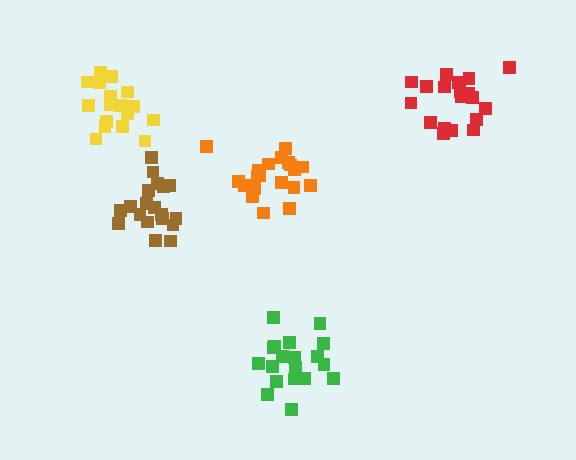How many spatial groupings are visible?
There are 5 spatial groupings.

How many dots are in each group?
Group 1: 17 dots, Group 2: 19 dots, Group 3: 20 dots, Group 4: 20 dots, Group 5: 20 dots (96 total).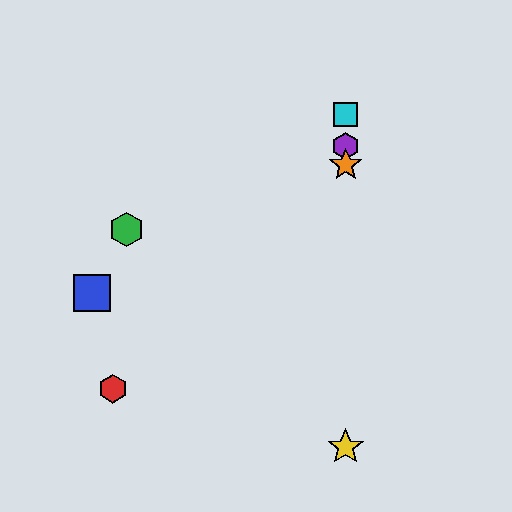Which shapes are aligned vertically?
The yellow star, the purple hexagon, the orange star, the cyan square are aligned vertically.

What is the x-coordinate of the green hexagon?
The green hexagon is at x≈126.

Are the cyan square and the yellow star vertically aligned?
Yes, both are at x≈346.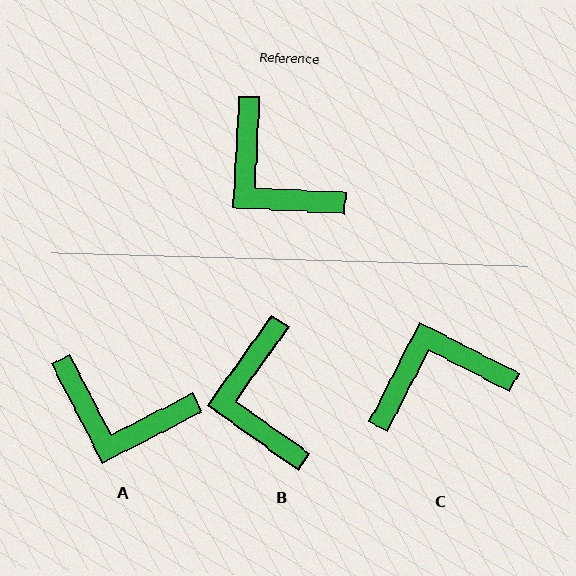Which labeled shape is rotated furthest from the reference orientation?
C, about 114 degrees away.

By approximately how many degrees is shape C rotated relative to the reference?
Approximately 114 degrees clockwise.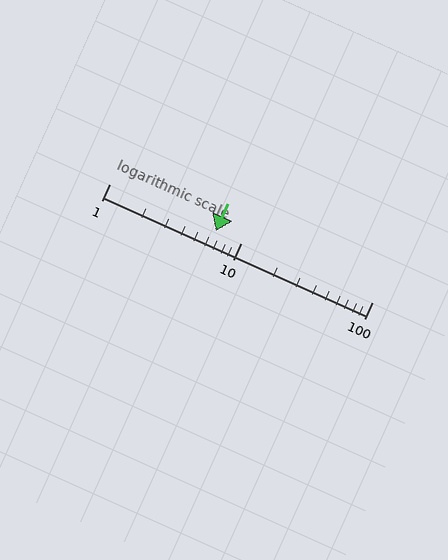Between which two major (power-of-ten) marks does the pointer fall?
The pointer is between 1 and 10.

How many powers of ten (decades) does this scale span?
The scale spans 2 decades, from 1 to 100.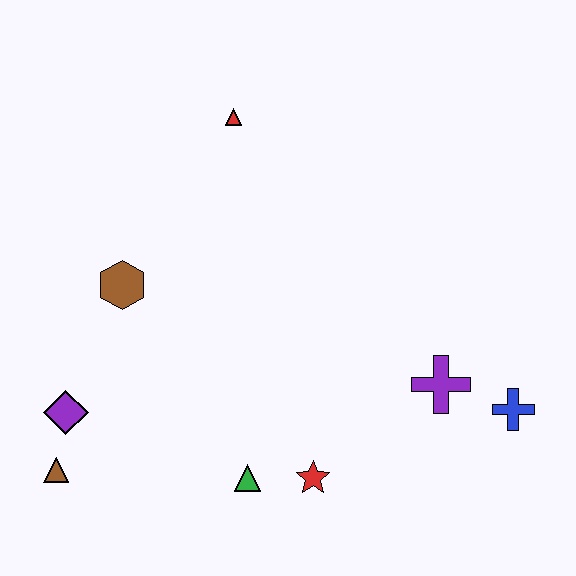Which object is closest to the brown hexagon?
The purple diamond is closest to the brown hexagon.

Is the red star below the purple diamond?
Yes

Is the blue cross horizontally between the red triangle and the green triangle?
No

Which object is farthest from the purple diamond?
The blue cross is farthest from the purple diamond.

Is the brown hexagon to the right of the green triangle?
No